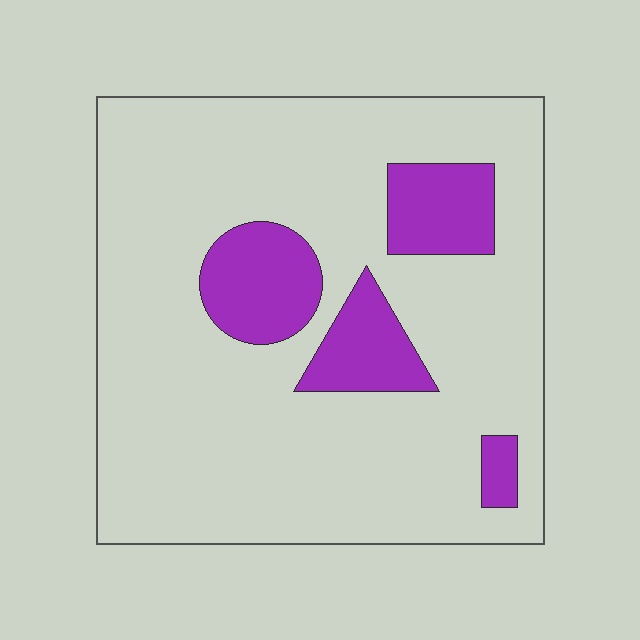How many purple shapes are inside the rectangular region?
4.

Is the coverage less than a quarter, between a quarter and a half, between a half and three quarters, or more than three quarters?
Less than a quarter.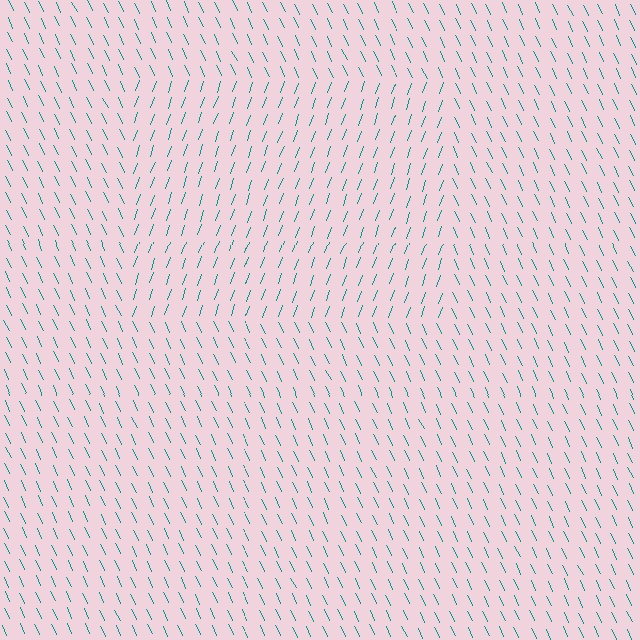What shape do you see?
I see a rectangle.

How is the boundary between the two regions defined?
The boundary is defined purely by a change in line orientation (approximately 45 degrees difference). All lines are the same color and thickness.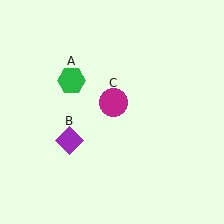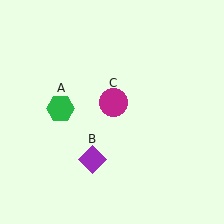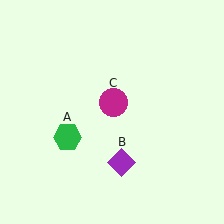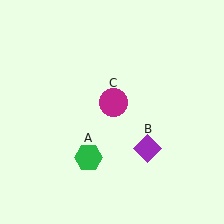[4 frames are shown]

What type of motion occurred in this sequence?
The green hexagon (object A), purple diamond (object B) rotated counterclockwise around the center of the scene.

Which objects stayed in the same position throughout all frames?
Magenta circle (object C) remained stationary.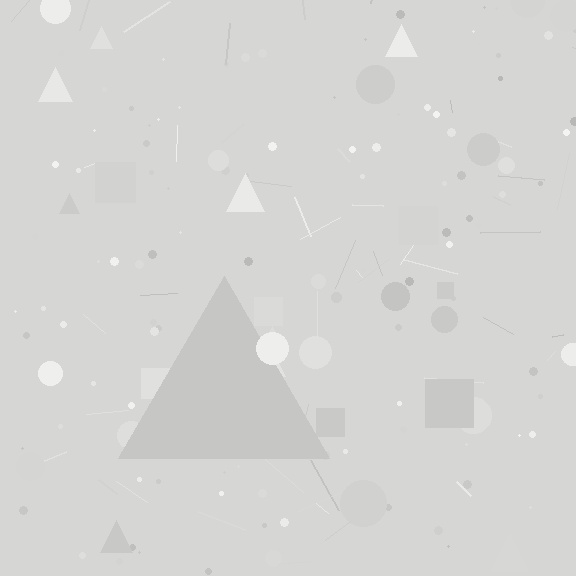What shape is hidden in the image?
A triangle is hidden in the image.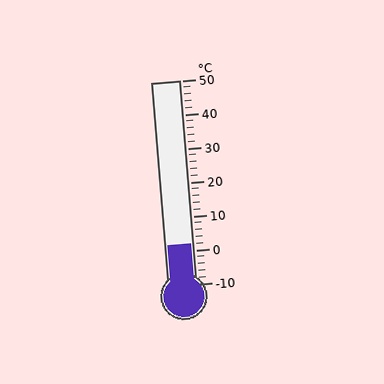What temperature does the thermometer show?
The thermometer shows approximately 2°C.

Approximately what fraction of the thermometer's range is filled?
The thermometer is filled to approximately 20% of its range.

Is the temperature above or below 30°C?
The temperature is below 30°C.